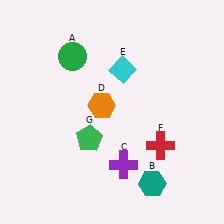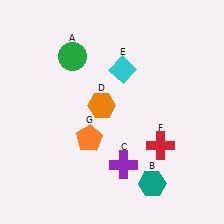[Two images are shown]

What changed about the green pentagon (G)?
In Image 1, G is green. In Image 2, it changed to orange.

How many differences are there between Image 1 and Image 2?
There is 1 difference between the two images.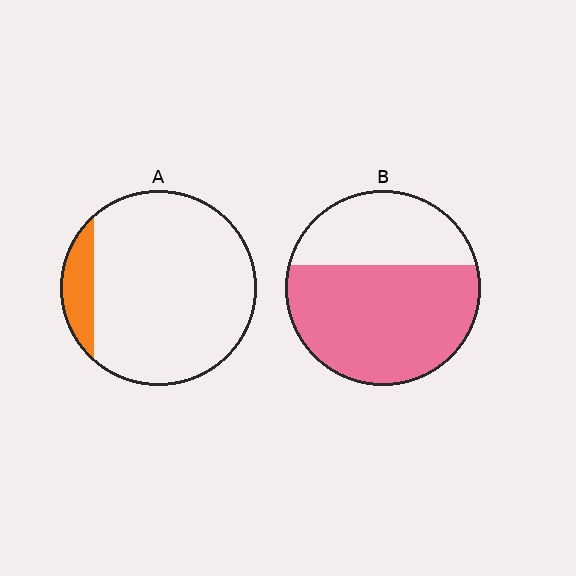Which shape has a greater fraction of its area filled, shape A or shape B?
Shape B.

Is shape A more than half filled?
No.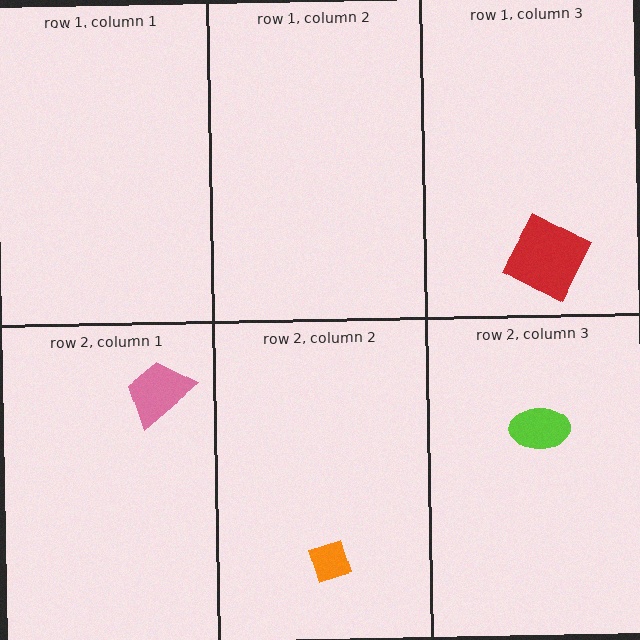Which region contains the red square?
The row 1, column 3 region.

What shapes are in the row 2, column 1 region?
The pink trapezoid.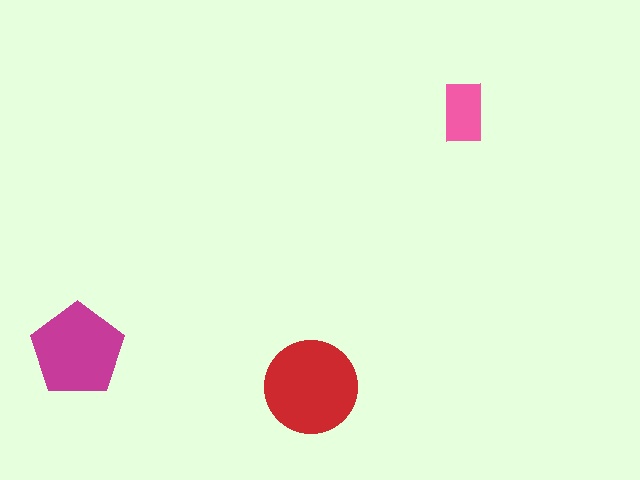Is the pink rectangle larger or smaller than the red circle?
Smaller.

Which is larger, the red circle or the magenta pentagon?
The red circle.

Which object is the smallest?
The pink rectangle.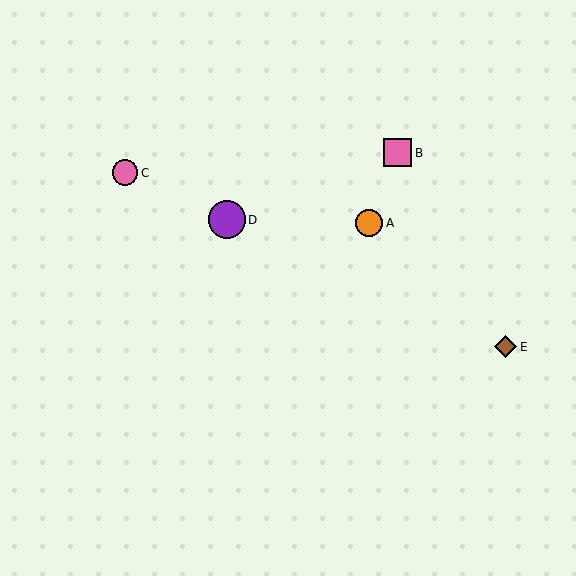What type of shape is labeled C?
Shape C is a pink circle.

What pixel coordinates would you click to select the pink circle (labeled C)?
Click at (125, 173) to select the pink circle C.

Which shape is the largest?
The purple circle (labeled D) is the largest.